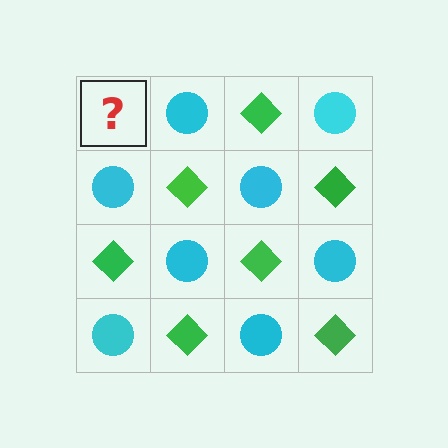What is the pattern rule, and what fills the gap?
The rule is that it alternates green diamond and cyan circle in a checkerboard pattern. The gap should be filled with a green diamond.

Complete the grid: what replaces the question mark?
The question mark should be replaced with a green diamond.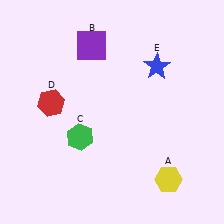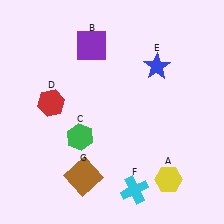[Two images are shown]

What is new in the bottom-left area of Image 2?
A brown square (G) was added in the bottom-left area of Image 2.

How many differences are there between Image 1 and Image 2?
There are 2 differences between the two images.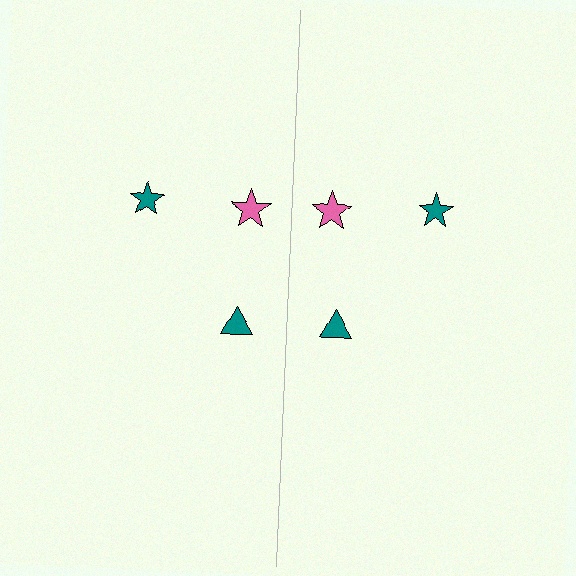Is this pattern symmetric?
Yes, this pattern has bilateral (reflection) symmetry.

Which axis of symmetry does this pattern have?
The pattern has a vertical axis of symmetry running through the center of the image.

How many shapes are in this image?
There are 6 shapes in this image.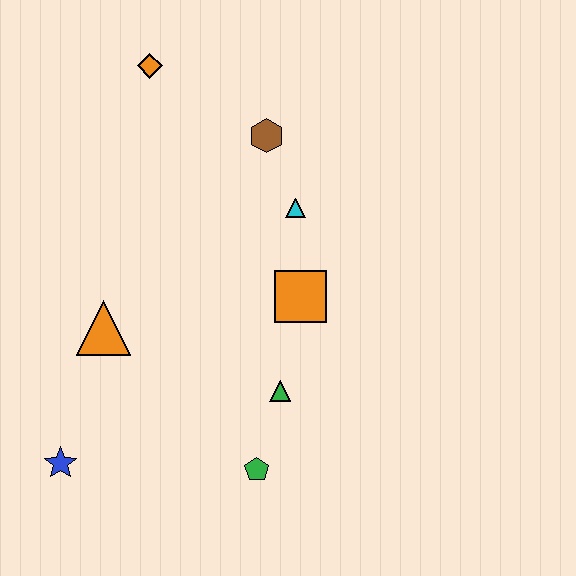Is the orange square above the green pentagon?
Yes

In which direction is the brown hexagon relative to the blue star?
The brown hexagon is above the blue star.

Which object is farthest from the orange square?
The blue star is farthest from the orange square.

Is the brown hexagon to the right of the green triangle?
No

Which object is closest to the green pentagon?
The green triangle is closest to the green pentagon.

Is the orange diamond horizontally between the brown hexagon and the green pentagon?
No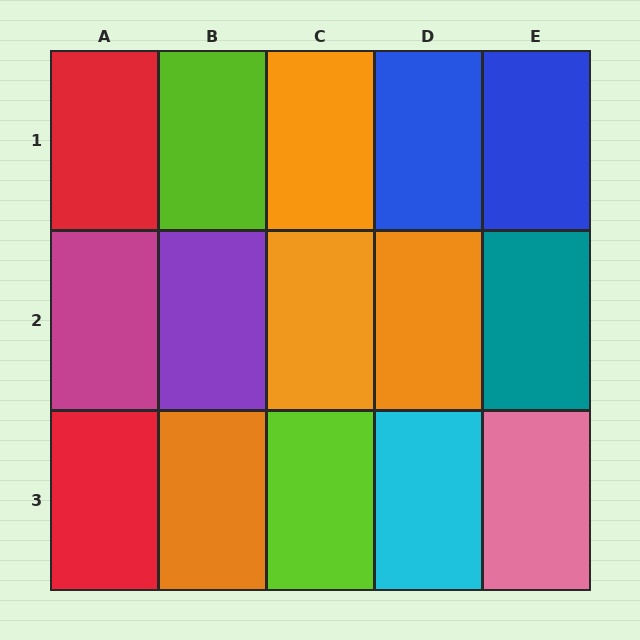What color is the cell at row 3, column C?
Lime.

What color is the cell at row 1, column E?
Blue.